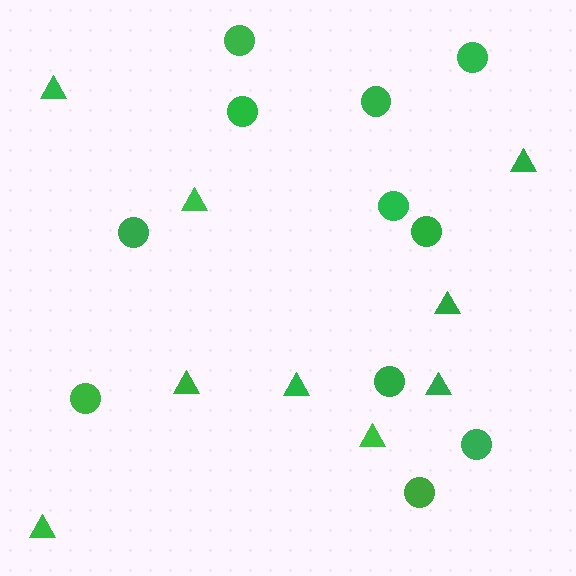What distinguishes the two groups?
There are 2 groups: one group of circles (11) and one group of triangles (9).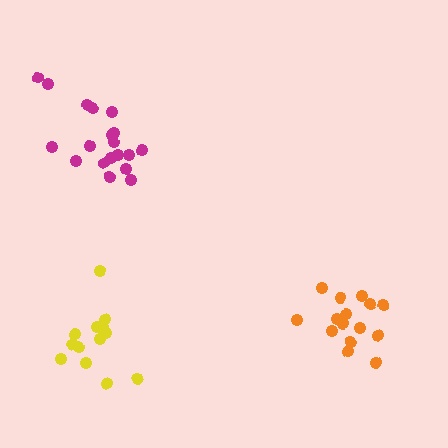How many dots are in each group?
Group 1: 13 dots, Group 2: 19 dots, Group 3: 15 dots (47 total).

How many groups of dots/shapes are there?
There are 3 groups.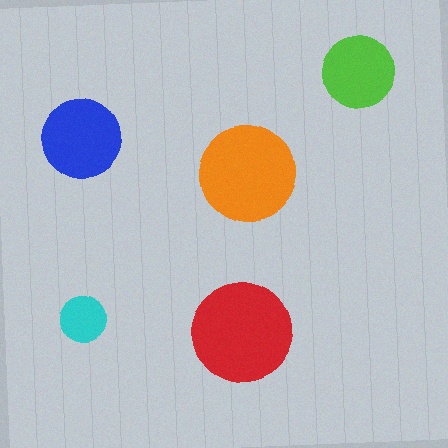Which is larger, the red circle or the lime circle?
The red one.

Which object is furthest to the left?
The cyan circle is leftmost.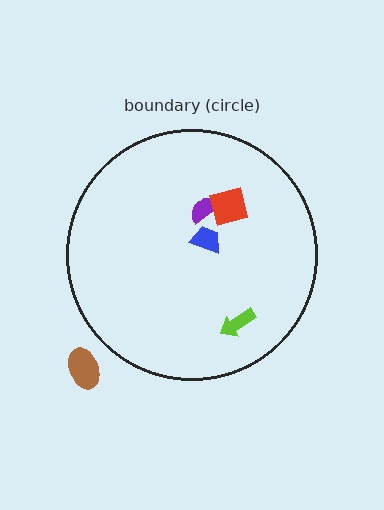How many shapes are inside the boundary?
4 inside, 1 outside.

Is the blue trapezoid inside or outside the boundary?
Inside.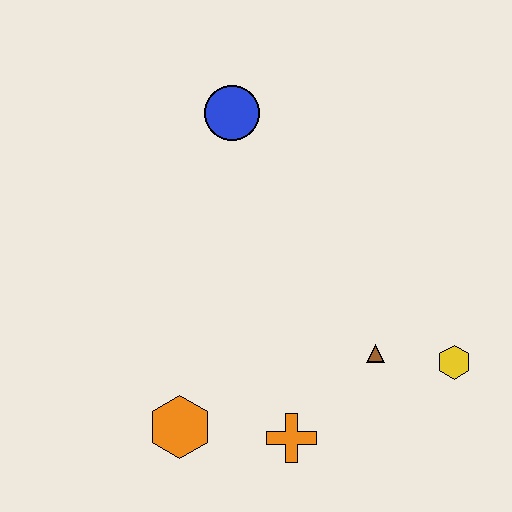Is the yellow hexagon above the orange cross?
Yes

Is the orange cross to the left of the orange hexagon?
No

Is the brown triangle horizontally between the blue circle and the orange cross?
No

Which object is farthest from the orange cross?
The blue circle is farthest from the orange cross.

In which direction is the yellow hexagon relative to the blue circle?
The yellow hexagon is below the blue circle.